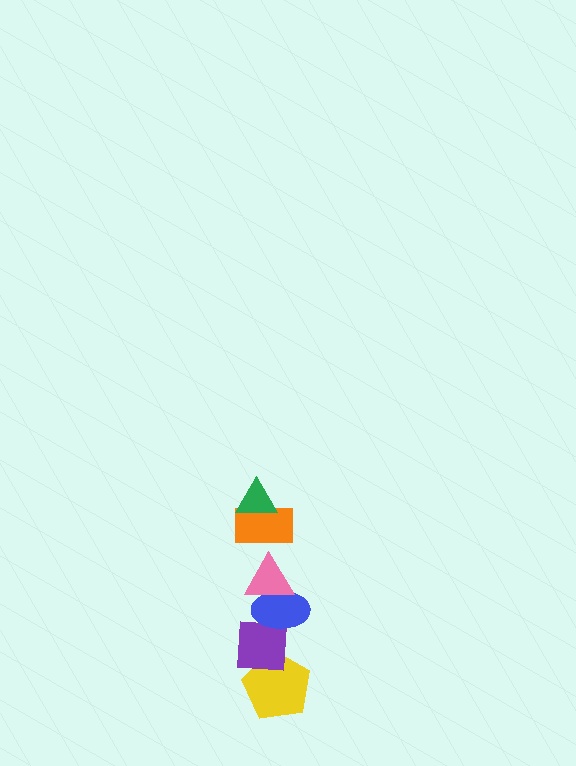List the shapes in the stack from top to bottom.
From top to bottom: the green triangle, the orange rectangle, the pink triangle, the blue ellipse, the purple square, the yellow pentagon.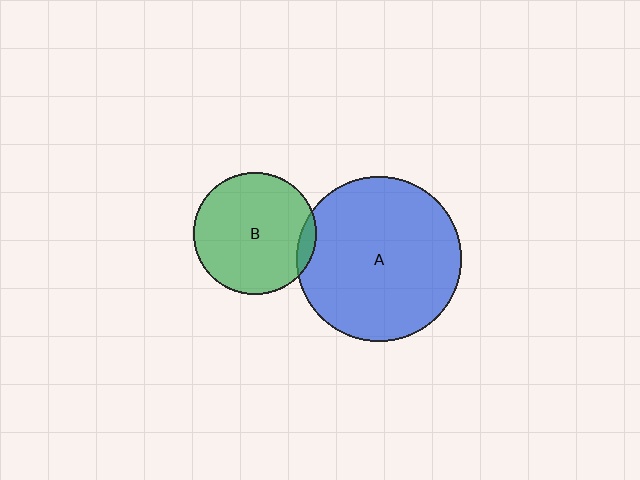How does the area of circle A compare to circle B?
Approximately 1.8 times.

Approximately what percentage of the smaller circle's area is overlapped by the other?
Approximately 5%.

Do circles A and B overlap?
Yes.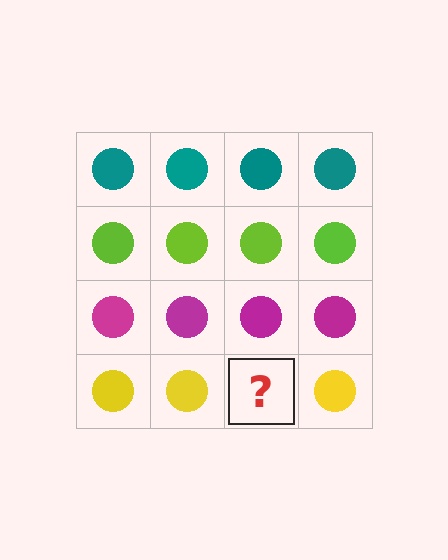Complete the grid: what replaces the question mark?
The question mark should be replaced with a yellow circle.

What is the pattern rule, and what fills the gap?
The rule is that each row has a consistent color. The gap should be filled with a yellow circle.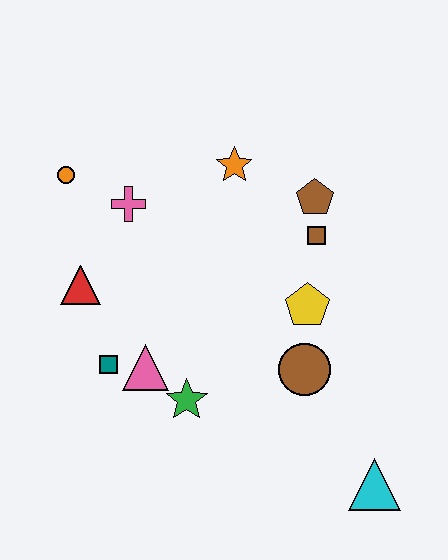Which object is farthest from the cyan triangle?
The orange circle is farthest from the cyan triangle.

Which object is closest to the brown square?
The brown pentagon is closest to the brown square.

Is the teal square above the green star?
Yes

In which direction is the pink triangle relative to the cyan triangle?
The pink triangle is to the left of the cyan triangle.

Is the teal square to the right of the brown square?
No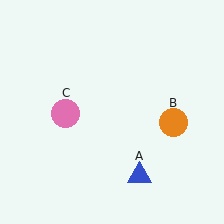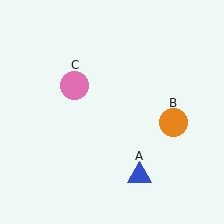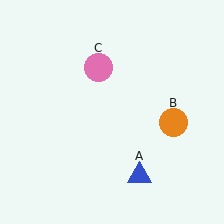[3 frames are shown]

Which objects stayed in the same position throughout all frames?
Blue triangle (object A) and orange circle (object B) remained stationary.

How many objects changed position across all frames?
1 object changed position: pink circle (object C).